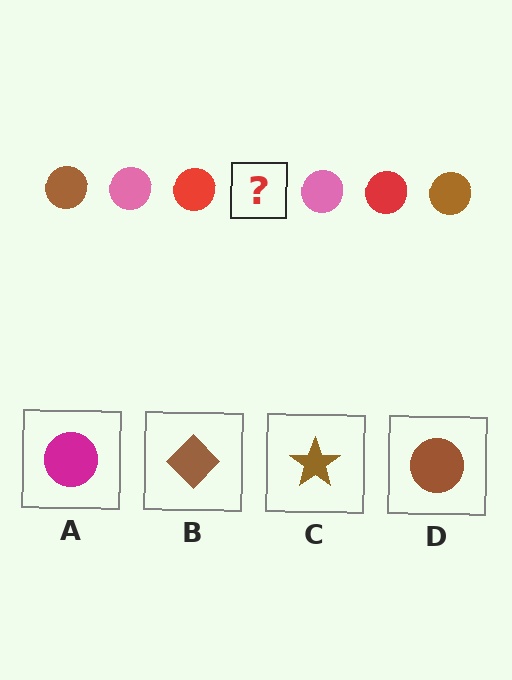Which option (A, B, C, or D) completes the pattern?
D.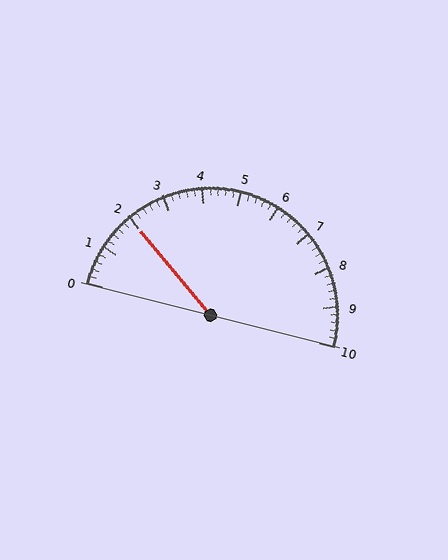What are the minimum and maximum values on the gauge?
The gauge ranges from 0 to 10.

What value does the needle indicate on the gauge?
The needle indicates approximately 2.0.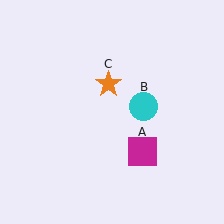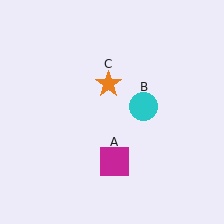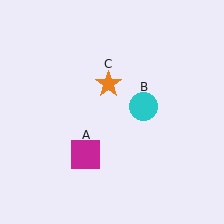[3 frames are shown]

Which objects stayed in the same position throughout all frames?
Cyan circle (object B) and orange star (object C) remained stationary.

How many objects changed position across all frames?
1 object changed position: magenta square (object A).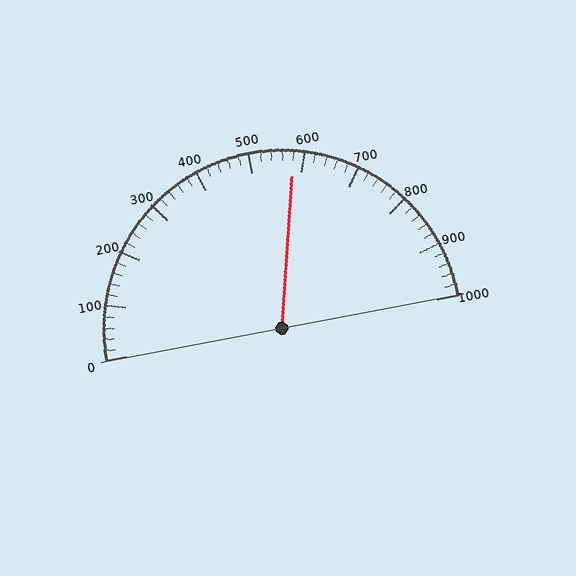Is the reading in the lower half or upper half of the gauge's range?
The reading is in the upper half of the range (0 to 1000).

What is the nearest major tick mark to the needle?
The nearest major tick mark is 600.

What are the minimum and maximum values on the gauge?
The gauge ranges from 0 to 1000.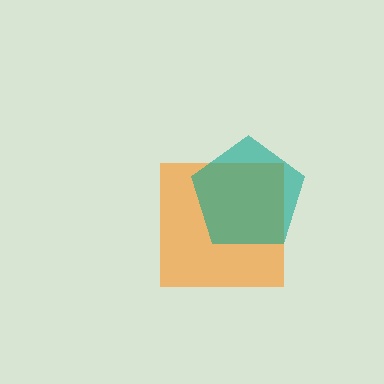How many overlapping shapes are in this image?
There are 2 overlapping shapes in the image.